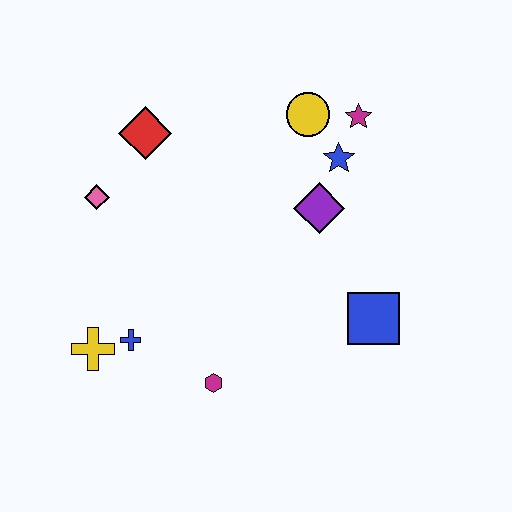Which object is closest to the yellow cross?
The blue cross is closest to the yellow cross.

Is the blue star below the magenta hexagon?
No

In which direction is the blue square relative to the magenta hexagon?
The blue square is to the right of the magenta hexagon.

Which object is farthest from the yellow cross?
The magenta star is farthest from the yellow cross.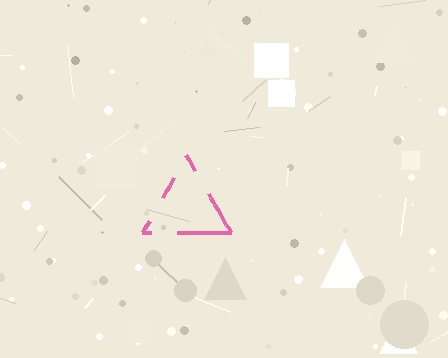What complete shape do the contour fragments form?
The contour fragments form a triangle.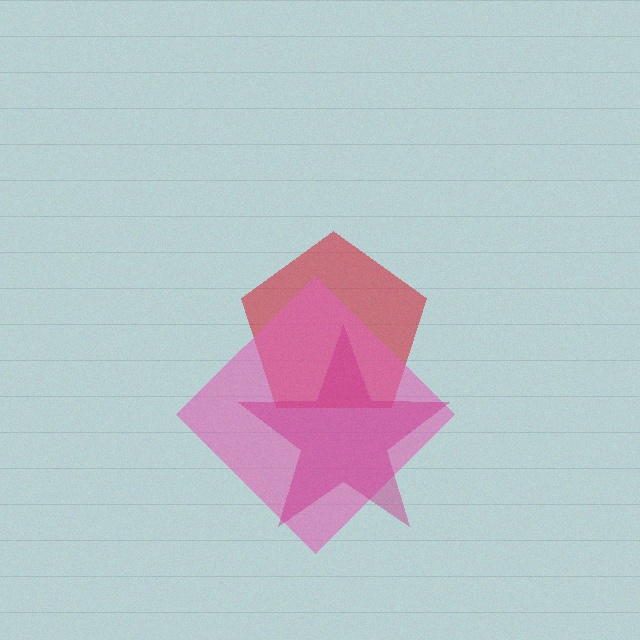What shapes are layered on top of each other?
The layered shapes are: a red pentagon, a pink diamond, a magenta star.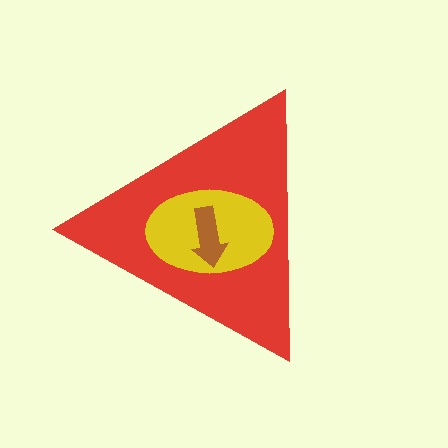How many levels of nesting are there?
3.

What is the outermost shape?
The red triangle.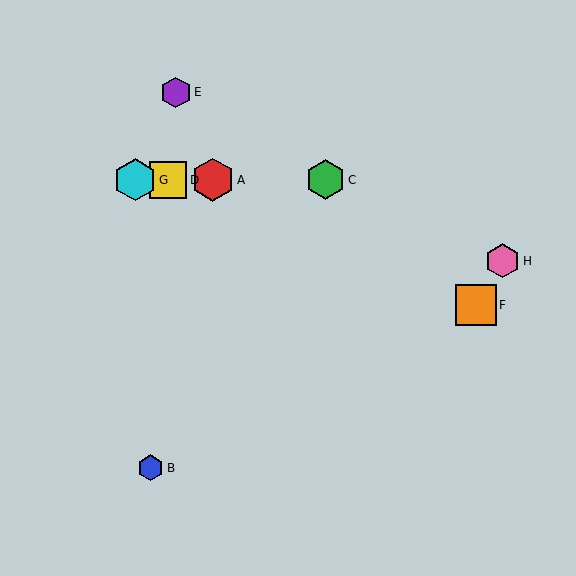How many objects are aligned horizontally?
4 objects (A, C, D, G) are aligned horizontally.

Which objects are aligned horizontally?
Objects A, C, D, G are aligned horizontally.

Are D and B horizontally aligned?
No, D is at y≈180 and B is at y≈468.